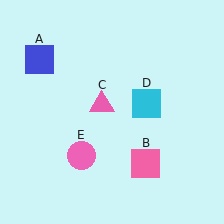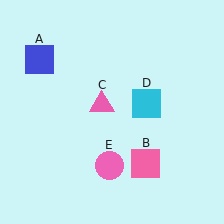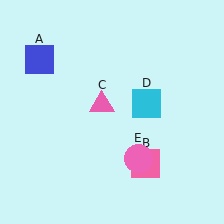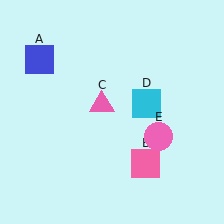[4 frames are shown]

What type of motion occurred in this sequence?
The pink circle (object E) rotated counterclockwise around the center of the scene.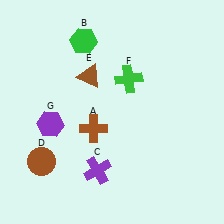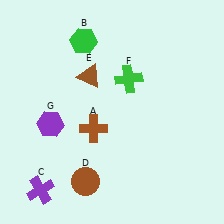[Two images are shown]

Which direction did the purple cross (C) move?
The purple cross (C) moved left.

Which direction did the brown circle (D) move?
The brown circle (D) moved right.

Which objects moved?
The objects that moved are: the purple cross (C), the brown circle (D).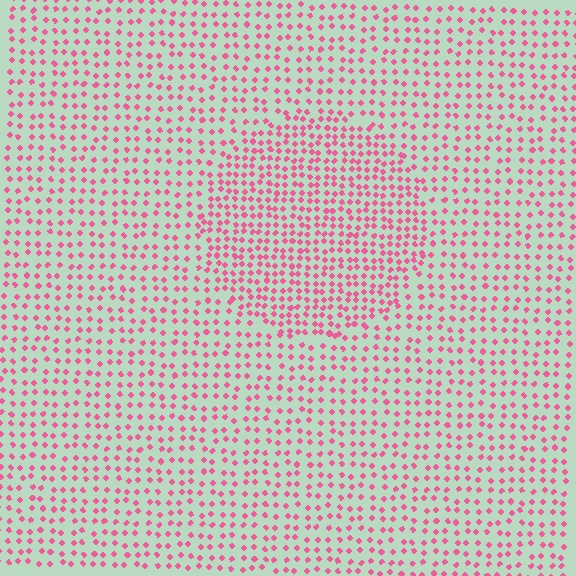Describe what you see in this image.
The image contains small pink elements arranged at two different densities. A circle-shaped region is visible where the elements are more densely packed than the surrounding area.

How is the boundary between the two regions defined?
The boundary is defined by a change in element density (approximately 1.7x ratio). All elements are the same color, size, and shape.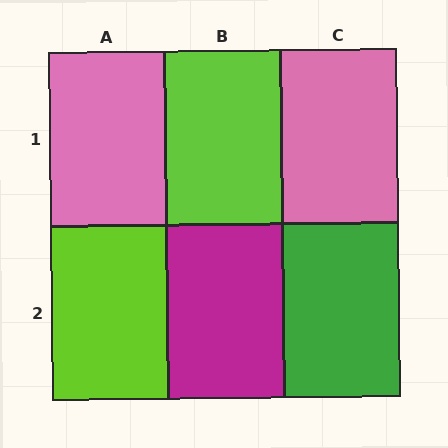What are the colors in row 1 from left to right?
Pink, lime, pink.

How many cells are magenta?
1 cell is magenta.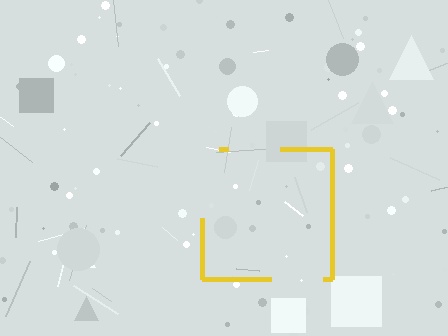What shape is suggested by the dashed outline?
The dashed outline suggests a square.